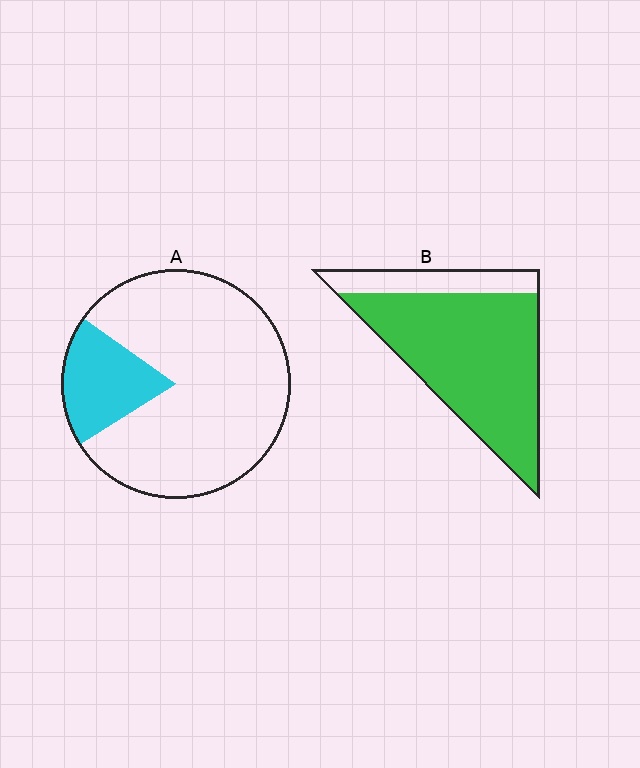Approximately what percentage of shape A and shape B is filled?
A is approximately 20% and B is approximately 80%.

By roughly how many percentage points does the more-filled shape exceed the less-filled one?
By roughly 60 percentage points (B over A).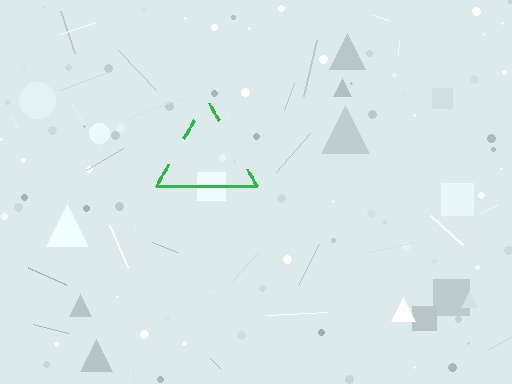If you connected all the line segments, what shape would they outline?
They would outline a triangle.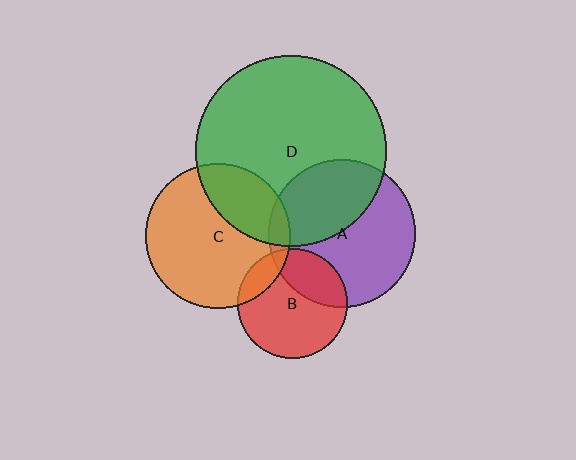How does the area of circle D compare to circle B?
Approximately 3.0 times.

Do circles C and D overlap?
Yes.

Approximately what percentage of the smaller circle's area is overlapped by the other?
Approximately 30%.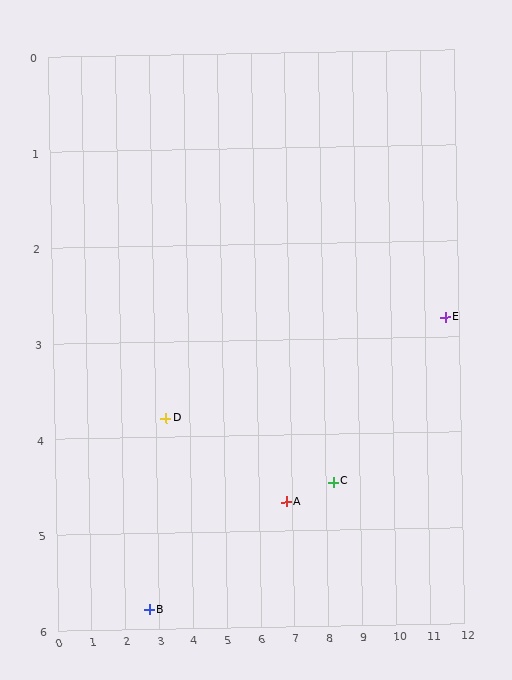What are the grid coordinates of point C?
Point C is at approximately (8.2, 4.5).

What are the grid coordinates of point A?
Point A is at approximately (6.8, 4.7).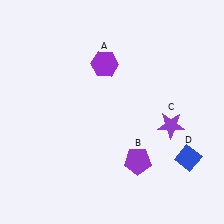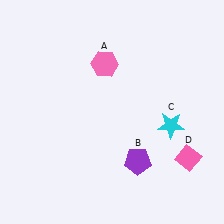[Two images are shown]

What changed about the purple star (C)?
In Image 1, C is purple. In Image 2, it changed to cyan.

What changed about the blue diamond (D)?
In Image 1, D is blue. In Image 2, it changed to pink.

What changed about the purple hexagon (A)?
In Image 1, A is purple. In Image 2, it changed to pink.